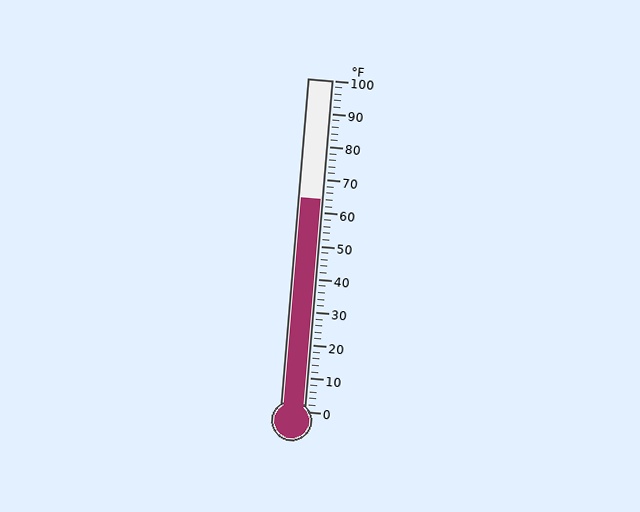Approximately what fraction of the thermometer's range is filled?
The thermometer is filled to approximately 65% of its range.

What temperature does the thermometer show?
The thermometer shows approximately 64°F.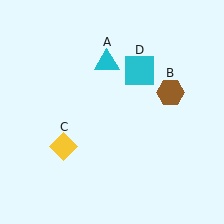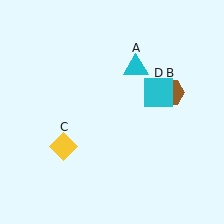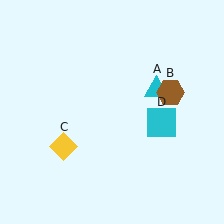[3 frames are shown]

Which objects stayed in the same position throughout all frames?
Brown hexagon (object B) and yellow diamond (object C) remained stationary.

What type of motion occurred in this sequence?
The cyan triangle (object A), cyan square (object D) rotated clockwise around the center of the scene.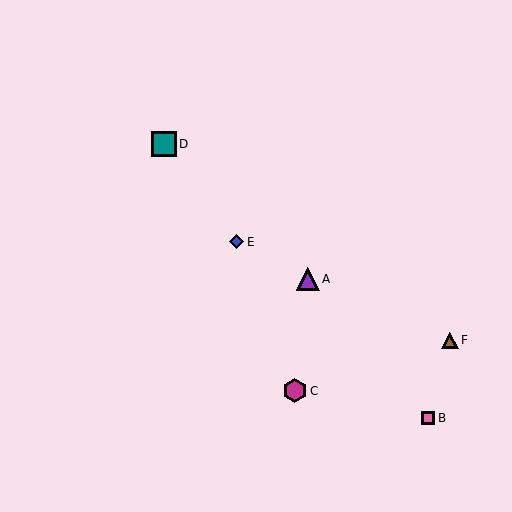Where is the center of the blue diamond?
The center of the blue diamond is at (237, 242).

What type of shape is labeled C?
Shape C is a magenta hexagon.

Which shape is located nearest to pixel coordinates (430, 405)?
The pink square (labeled B) at (428, 418) is nearest to that location.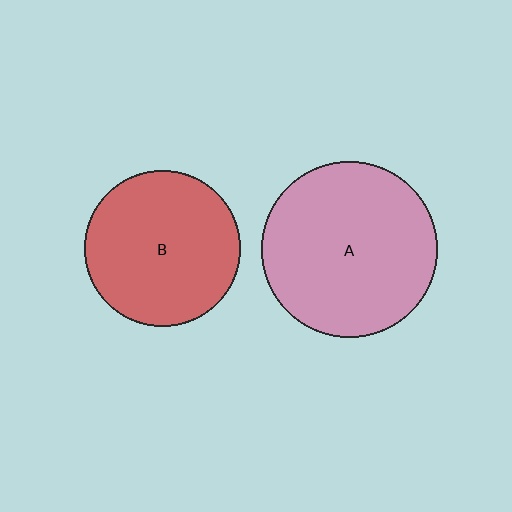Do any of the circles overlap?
No, none of the circles overlap.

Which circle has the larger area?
Circle A (pink).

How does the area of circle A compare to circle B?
Approximately 1.3 times.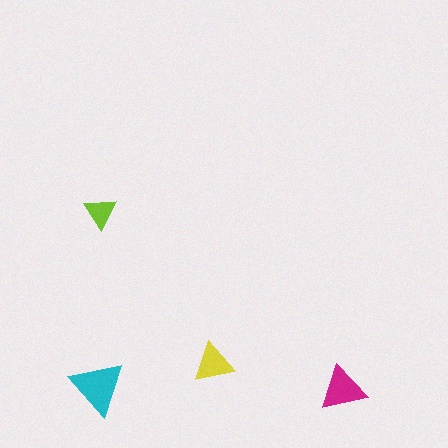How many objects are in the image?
There are 4 objects in the image.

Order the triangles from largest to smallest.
the cyan one, the magenta one, the yellow one, the lime one.